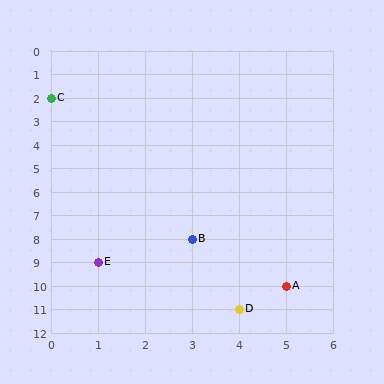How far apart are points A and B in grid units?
Points A and B are 2 columns and 2 rows apart (about 2.8 grid units diagonally).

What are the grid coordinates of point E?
Point E is at grid coordinates (1, 9).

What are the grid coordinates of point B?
Point B is at grid coordinates (3, 8).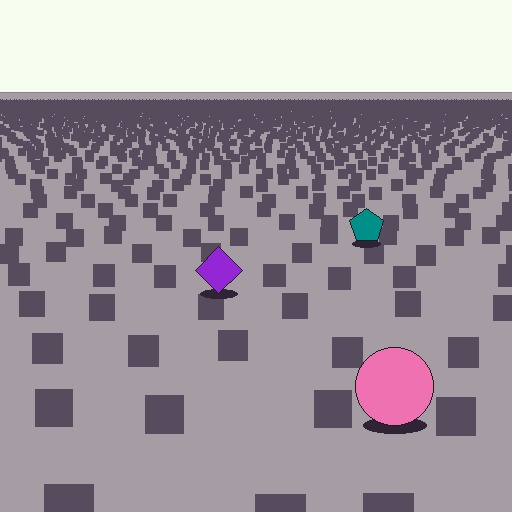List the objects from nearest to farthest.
From nearest to farthest: the pink circle, the purple diamond, the teal pentagon.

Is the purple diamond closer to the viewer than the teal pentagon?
Yes. The purple diamond is closer — you can tell from the texture gradient: the ground texture is coarser near it.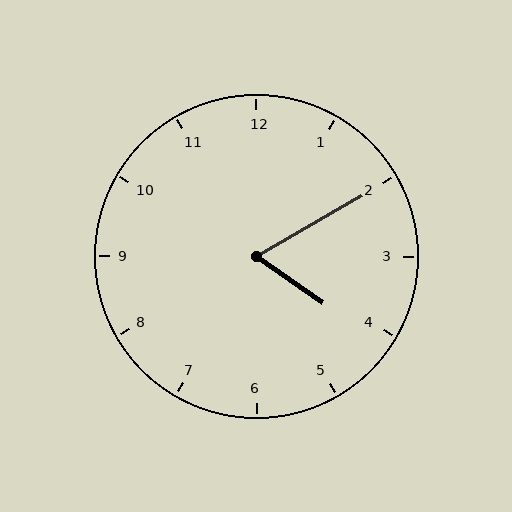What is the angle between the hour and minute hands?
Approximately 65 degrees.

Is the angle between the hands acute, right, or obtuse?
It is acute.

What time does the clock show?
4:10.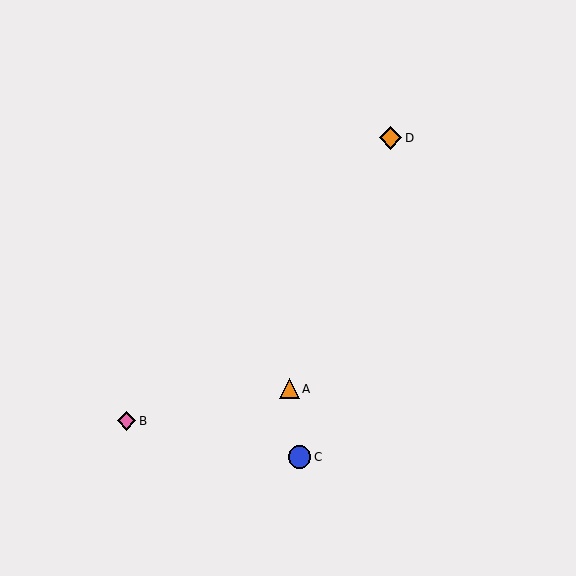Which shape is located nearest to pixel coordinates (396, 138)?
The orange diamond (labeled D) at (390, 138) is nearest to that location.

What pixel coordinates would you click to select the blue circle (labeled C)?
Click at (300, 457) to select the blue circle C.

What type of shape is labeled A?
Shape A is an orange triangle.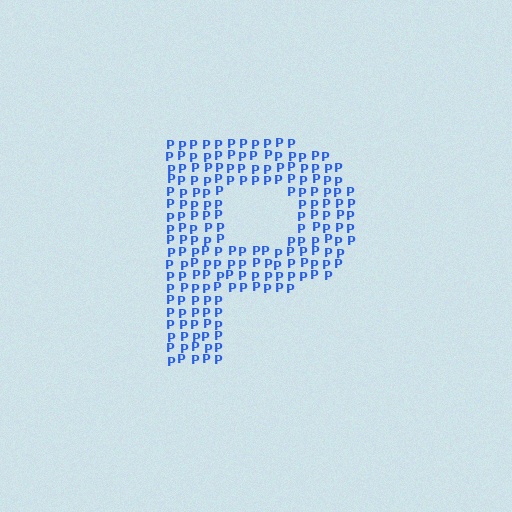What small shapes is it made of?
It is made of small letter P's.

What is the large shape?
The large shape is the letter P.